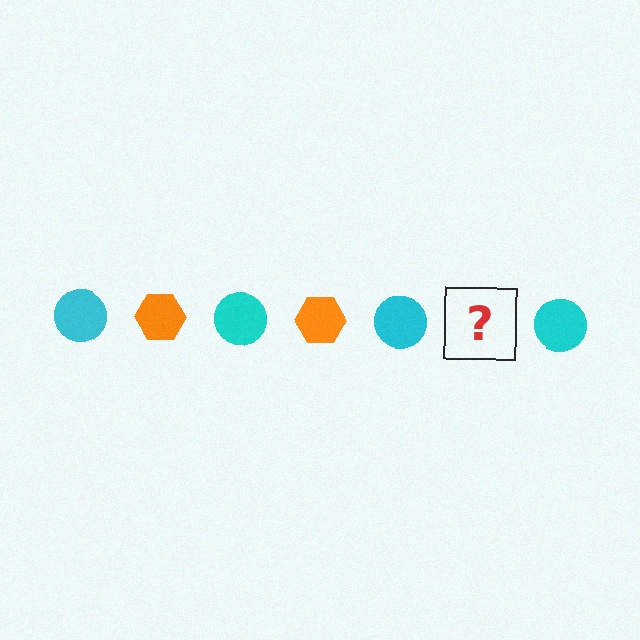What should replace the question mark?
The question mark should be replaced with an orange hexagon.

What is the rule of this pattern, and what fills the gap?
The rule is that the pattern alternates between cyan circle and orange hexagon. The gap should be filled with an orange hexagon.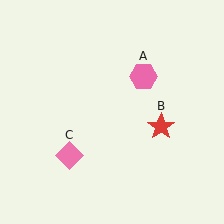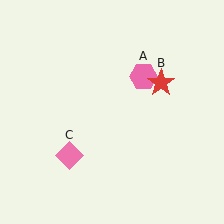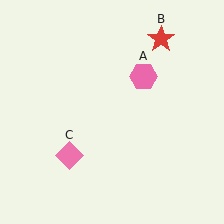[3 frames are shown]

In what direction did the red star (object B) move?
The red star (object B) moved up.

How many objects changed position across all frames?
1 object changed position: red star (object B).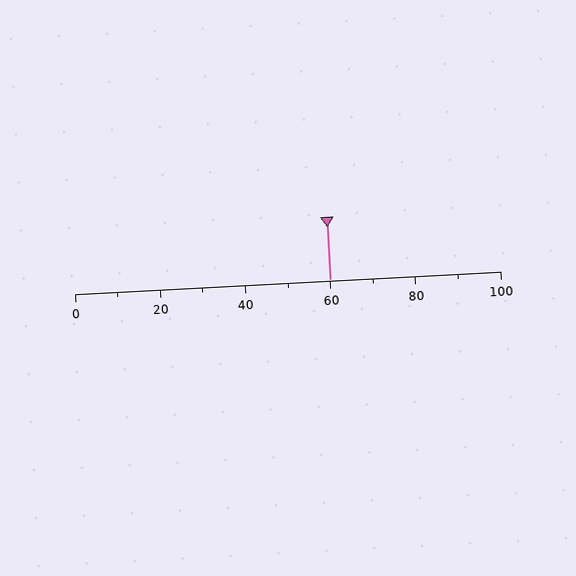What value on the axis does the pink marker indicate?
The marker indicates approximately 60.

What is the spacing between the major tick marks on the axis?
The major ticks are spaced 20 apart.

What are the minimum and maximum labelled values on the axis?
The axis runs from 0 to 100.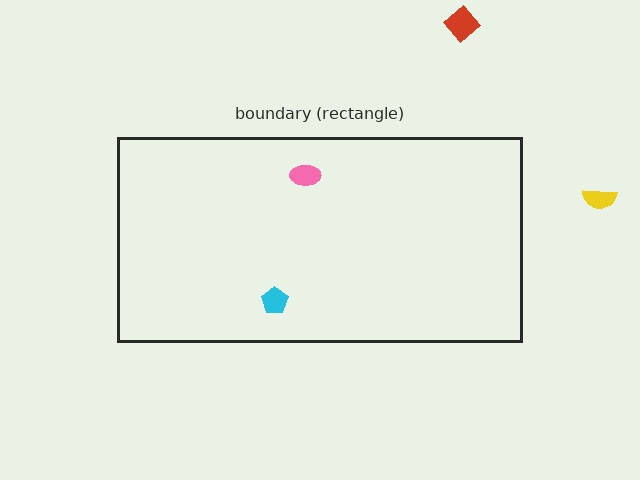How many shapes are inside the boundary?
2 inside, 2 outside.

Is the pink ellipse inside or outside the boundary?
Inside.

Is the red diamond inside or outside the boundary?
Outside.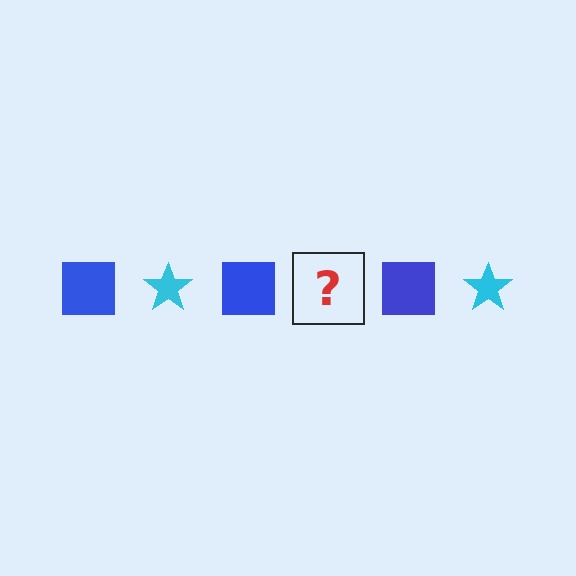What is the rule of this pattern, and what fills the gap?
The rule is that the pattern alternates between blue square and cyan star. The gap should be filled with a cyan star.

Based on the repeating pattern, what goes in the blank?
The blank should be a cyan star.